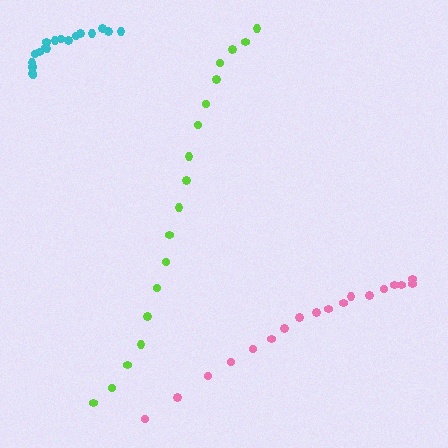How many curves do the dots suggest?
There are 3 distinct paths.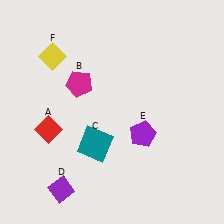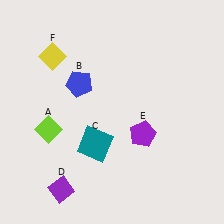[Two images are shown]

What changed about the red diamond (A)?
In Image 1, A is red. In Image 2, it changed to lime.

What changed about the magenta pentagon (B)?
In Image 1, B is magenta. In Image 2, it changed to blue.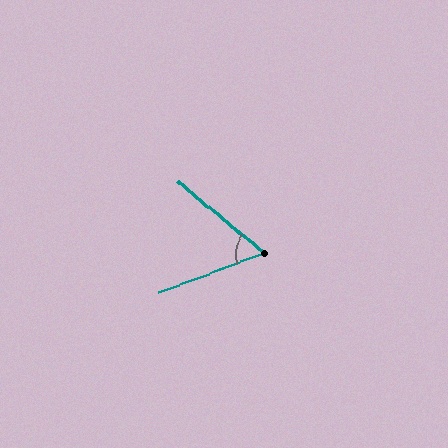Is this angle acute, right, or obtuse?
It is acute.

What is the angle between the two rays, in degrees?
Approximately 60 degrees.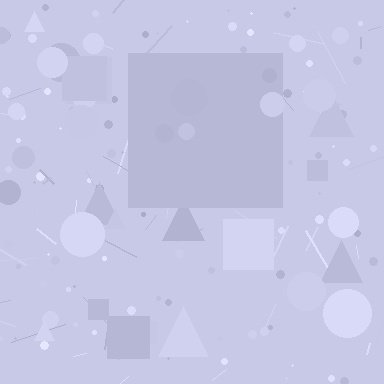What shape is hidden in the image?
A square is hidden in the image.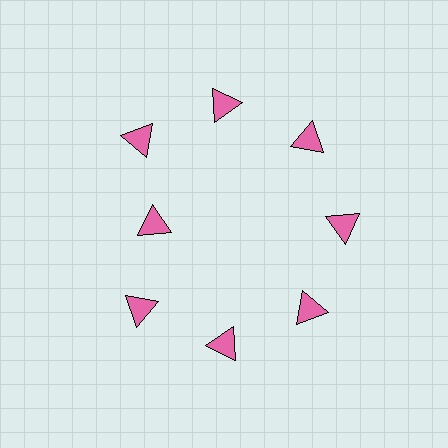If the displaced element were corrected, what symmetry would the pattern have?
It would have 8-fold rotational symmetry — the pattern would map onto itself every 45 degrees.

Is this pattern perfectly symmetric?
No. The 8 pink triangles are arranged in a ring, but one element near the 9 o'clock position is pulled inward toward the center, breaking the 8-fold rotational symmetry.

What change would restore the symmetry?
The symmetry would be restored by moving it outward, back onto the ring so that all 8 triangles sit at equal angles and equal distance from the center.